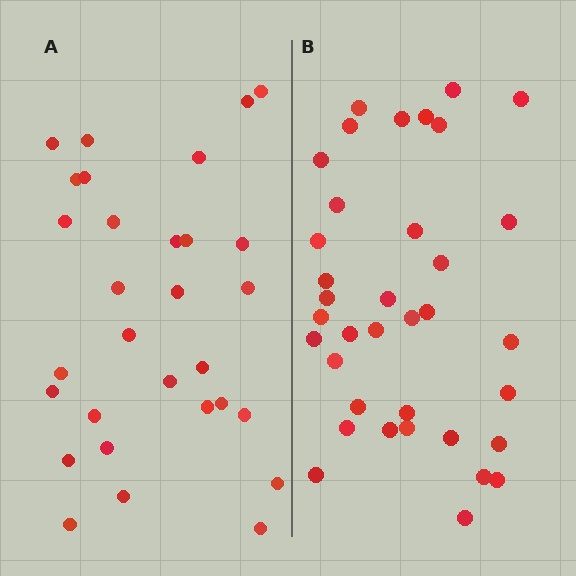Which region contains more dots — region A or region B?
Region B (the right region) has more dots.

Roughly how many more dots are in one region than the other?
Region B has about 6 more dots than region A.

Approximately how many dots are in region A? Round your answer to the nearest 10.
About 30 dots.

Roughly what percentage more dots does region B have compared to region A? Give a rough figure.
About 20% more.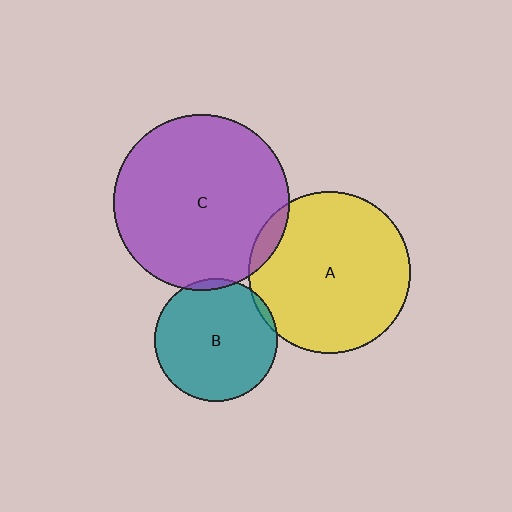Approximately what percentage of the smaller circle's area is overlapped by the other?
Approximately 5%.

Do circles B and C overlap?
Yes.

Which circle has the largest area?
Circle C (purple).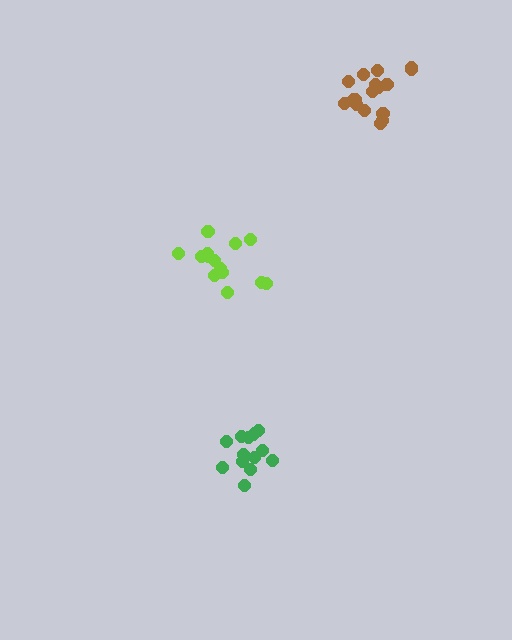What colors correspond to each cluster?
The clusters are colored: lime, brown, green.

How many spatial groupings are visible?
There are 3 spatial groupings.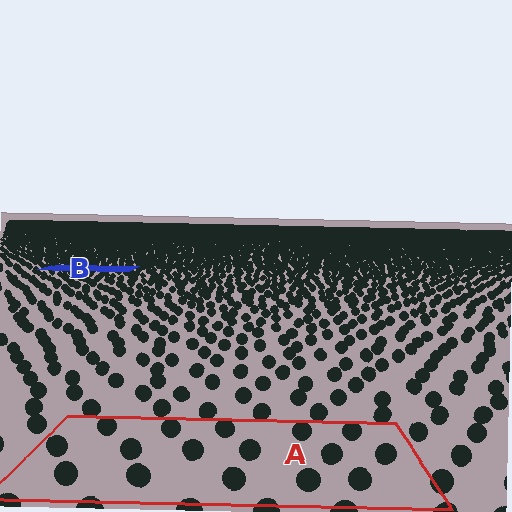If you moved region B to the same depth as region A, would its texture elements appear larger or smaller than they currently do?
They would appear larger. At a closer depth, the same texture elements are projected at a bigger on-screen size.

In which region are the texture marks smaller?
The texture marks are smaller in region B, because it is farther away.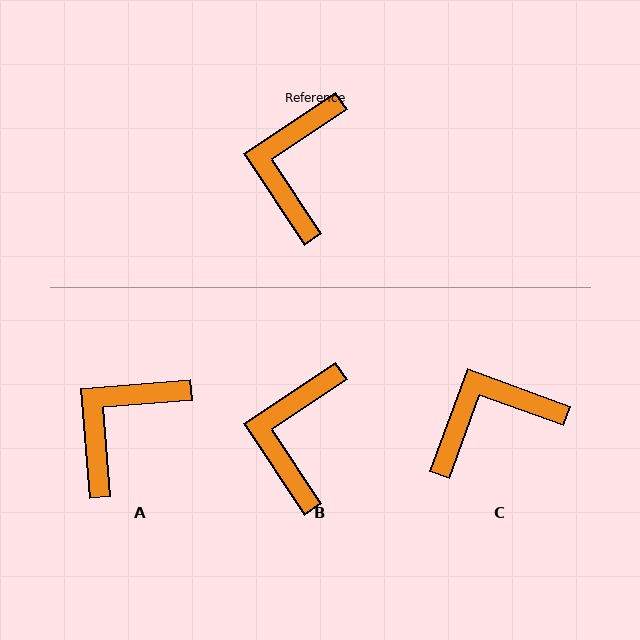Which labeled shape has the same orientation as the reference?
B.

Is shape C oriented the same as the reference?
No, it is off by about 54 degrees.